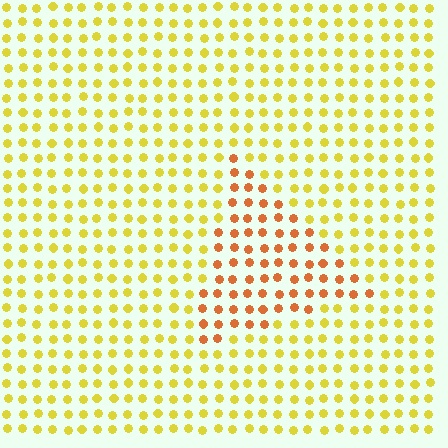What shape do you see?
I see a triangle.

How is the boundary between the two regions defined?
The boundary is defined purely by a slight shift in hue (about 38 degrees). Spacing, size, and orientation are identical on both sides.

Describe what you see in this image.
The image is filled with small yellow elements in a uniform arrangement. A triangle-shaped region is visible where the elements are tinted to a slightly different hue, forming a subtle color boundary.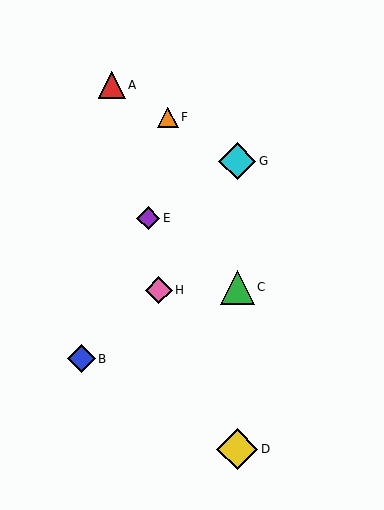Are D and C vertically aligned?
Yes, both are at x≈237.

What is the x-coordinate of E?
Object E is at x≈148.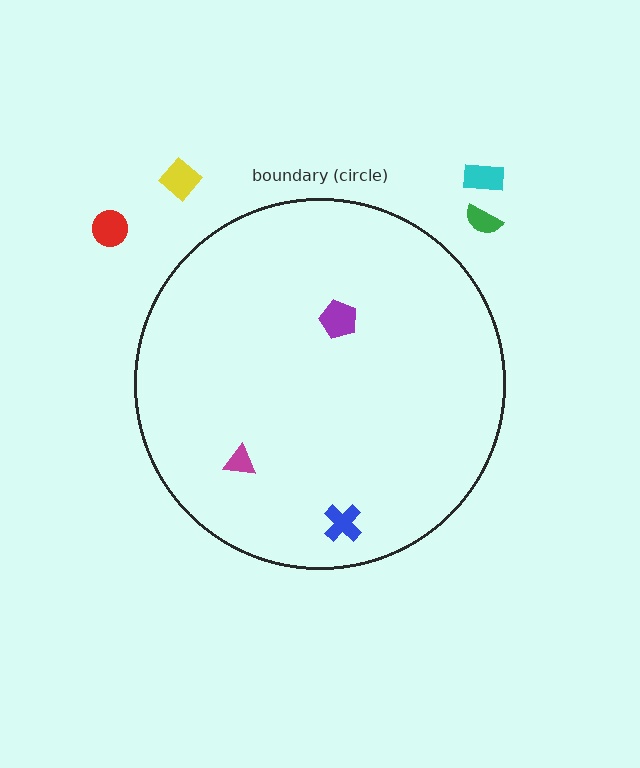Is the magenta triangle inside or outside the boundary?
Inside.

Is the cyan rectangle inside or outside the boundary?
Outside.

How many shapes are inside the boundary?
3 inside, 4 outside.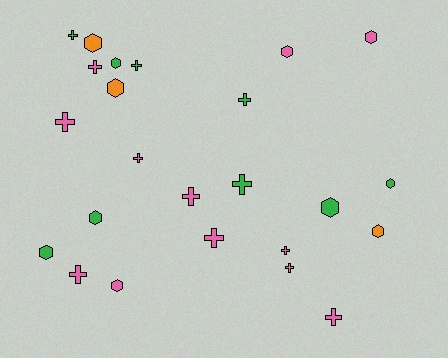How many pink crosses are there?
There are 8 pink crosses.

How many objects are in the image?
There are 24 objects.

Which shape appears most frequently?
Cross, with 13 objects.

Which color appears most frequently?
Pink, with 11 objects.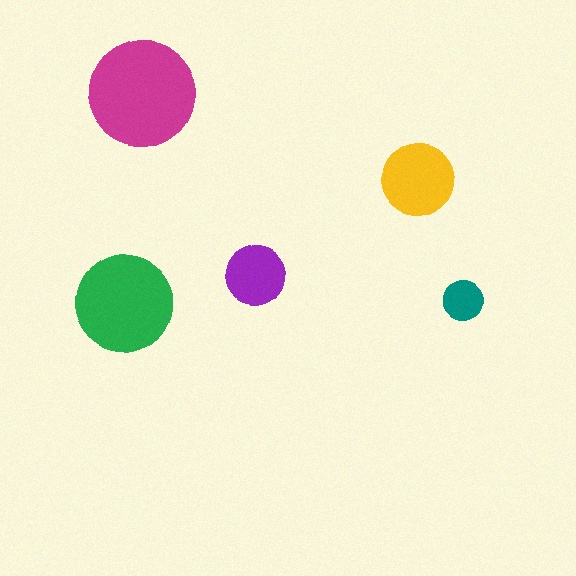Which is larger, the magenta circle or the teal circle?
The magenta one.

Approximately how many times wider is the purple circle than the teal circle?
About 1.5 times wider.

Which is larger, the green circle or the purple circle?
The green one.